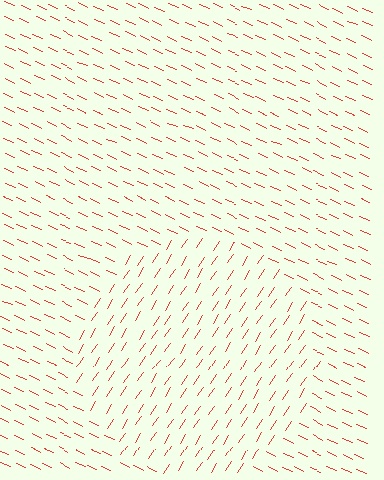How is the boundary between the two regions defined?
The boundary is defined purely by a change in line orientation (approximately 81 degrees difference). All lines are the same color and thickness.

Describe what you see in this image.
The image is filled with small red line segments. A circle region in the image has lines oriented differently from the surrounding lines, creating a visible texture boundary.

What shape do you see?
I see a circle.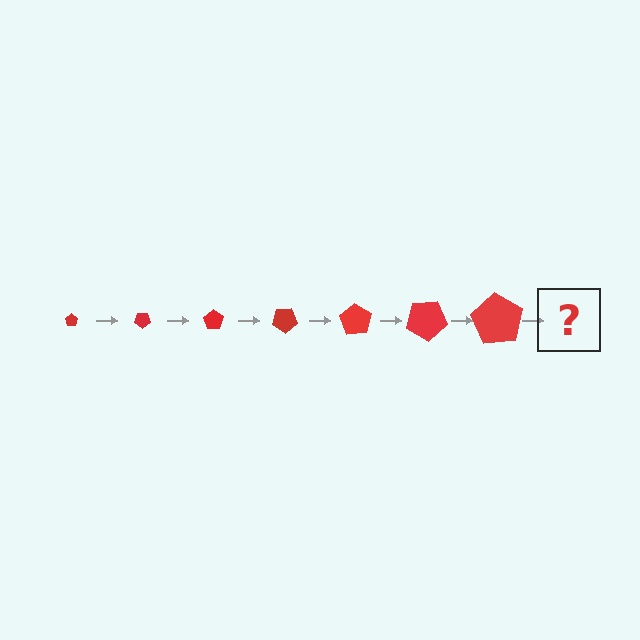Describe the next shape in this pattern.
It should be a pentagon, larger than the previous one and rotated 245 degrees from the start.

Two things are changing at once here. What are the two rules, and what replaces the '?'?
The two rules are that the pentagon grows larger each step and it rotates 35 degrees each step. The '?' should be a pentagon, larger than the previous one and rotated 245 degrees from the start.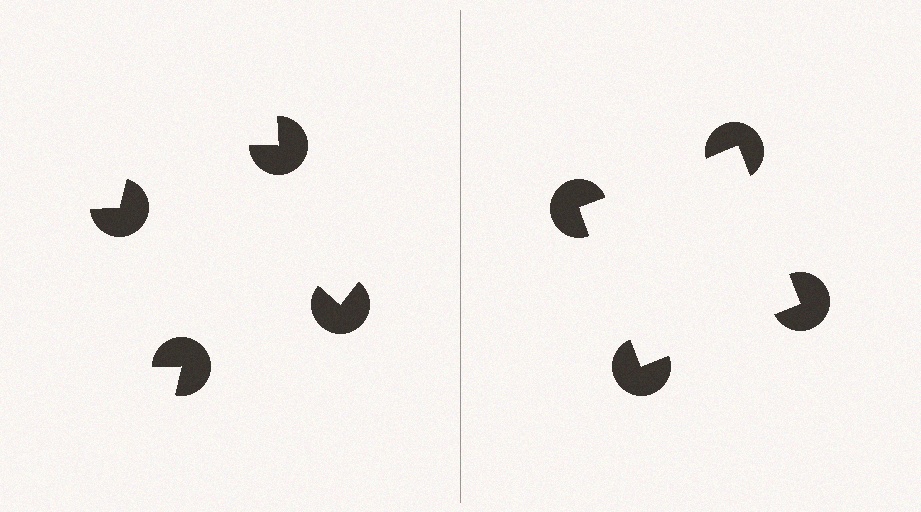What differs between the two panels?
The pac-man discs are positioned identically on both sides; only the wedge orientations differ. On the right they align to a square; on the left they are misaligned.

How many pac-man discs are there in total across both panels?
8 — 4 on each side.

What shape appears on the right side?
An illusory square.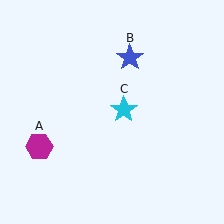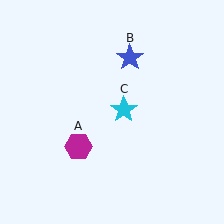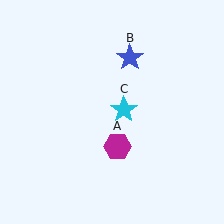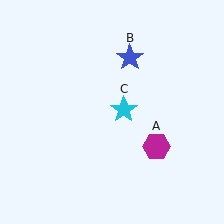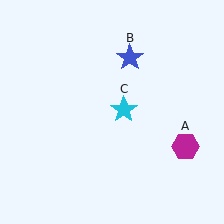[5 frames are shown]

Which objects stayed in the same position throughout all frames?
Blue star (object B) and cyan star (object C) remained stationary.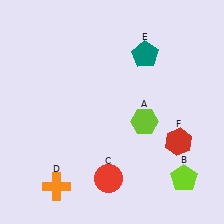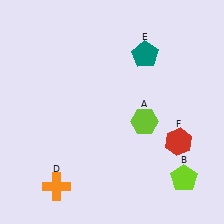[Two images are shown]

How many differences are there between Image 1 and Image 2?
There is 1 difference between the two images.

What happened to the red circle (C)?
The red circle (C) was removed in Image 2. It was in the bottom-left area of Image 1.